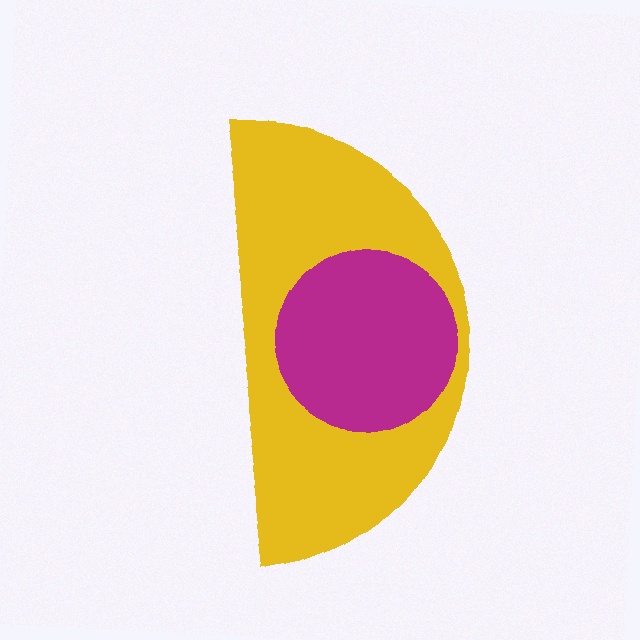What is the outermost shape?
The yellow semicircle.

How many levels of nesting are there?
2.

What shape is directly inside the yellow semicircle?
The magenta circle.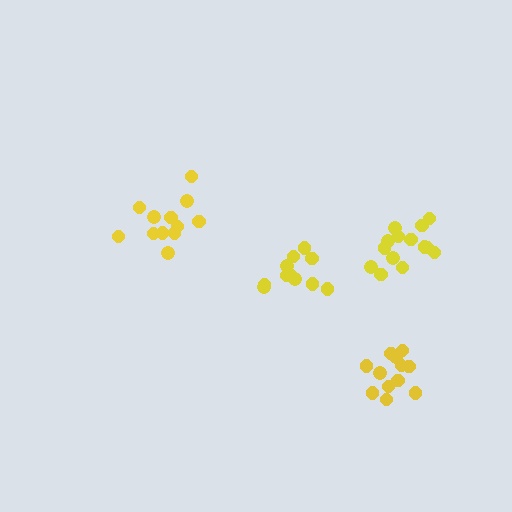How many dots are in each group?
Group 1: 14 dots, Group 2: 12 dots, Group 3: 12 dots, Group 4: 11 dots (49 total).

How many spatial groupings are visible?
There are 4 spatial groupings.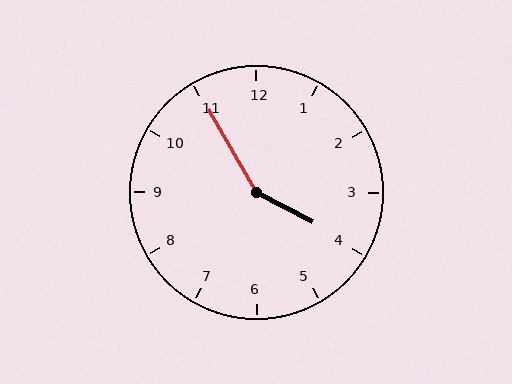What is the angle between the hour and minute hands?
Approximately 148 degrees.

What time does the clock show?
3:55.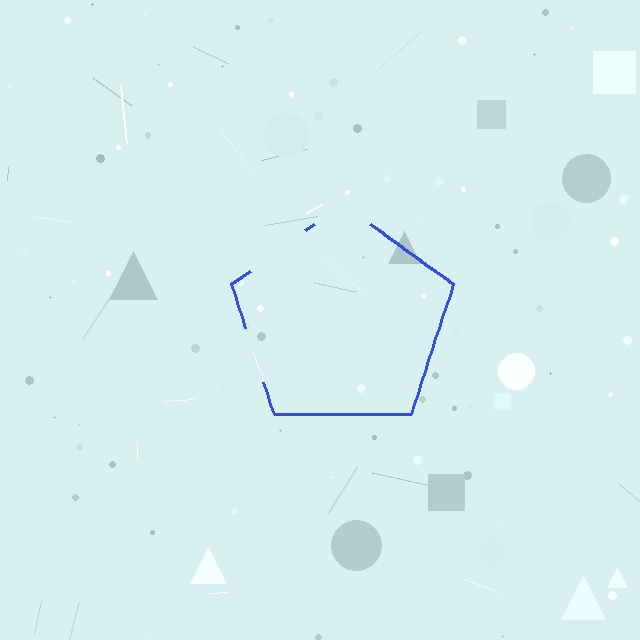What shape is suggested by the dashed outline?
The dashed outline suggests a pentagon.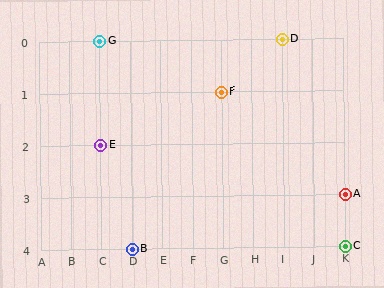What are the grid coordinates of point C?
Point C is at grid coordinates (K, 4).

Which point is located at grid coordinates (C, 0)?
Point G is at (C, 0).